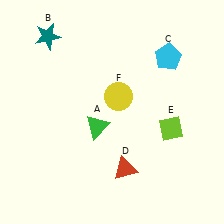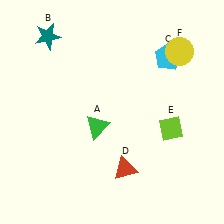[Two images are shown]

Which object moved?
The yellow circle (F) moved right.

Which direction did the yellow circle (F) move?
The yellow circle (F) moved right.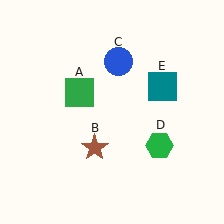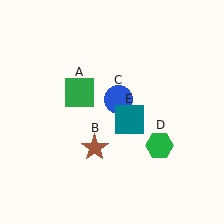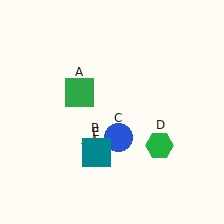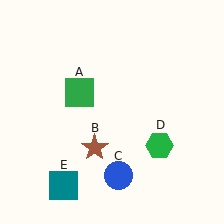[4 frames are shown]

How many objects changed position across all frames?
2 objects changed position: blue circle (object C), teal square (object E).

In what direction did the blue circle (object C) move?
The blue circle (object C) moved down.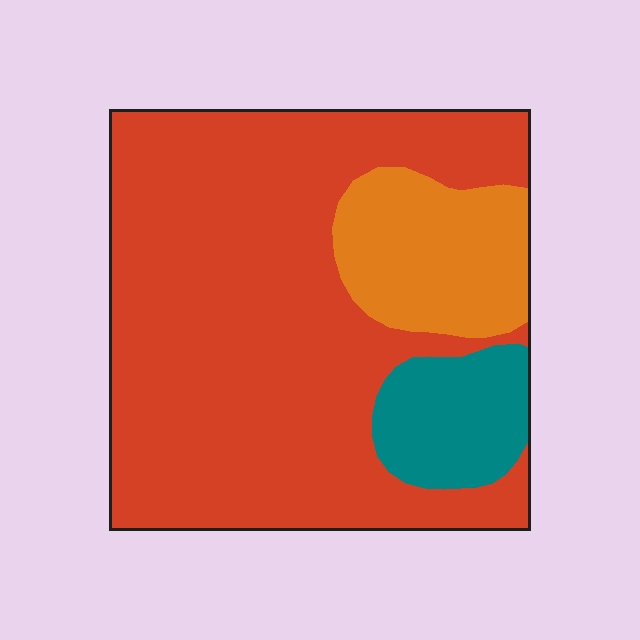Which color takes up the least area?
Teal, at roughly 10%.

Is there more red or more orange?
Red.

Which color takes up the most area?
Red, at roughly 75%.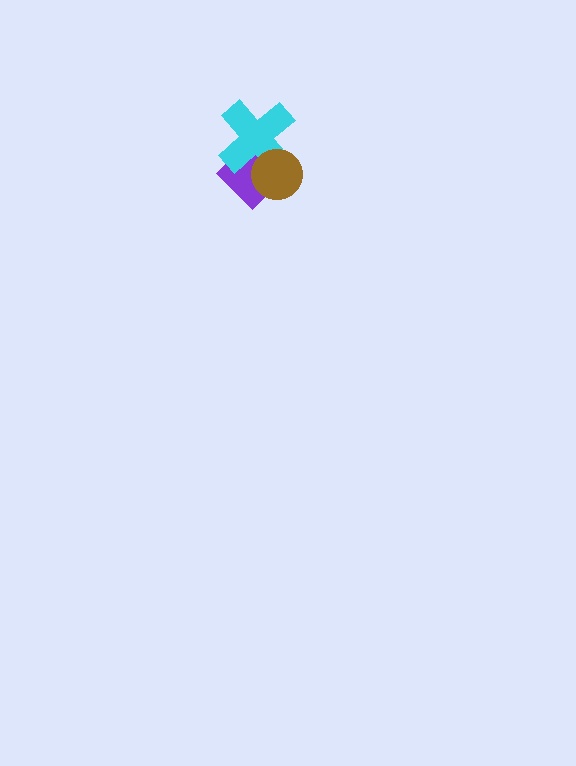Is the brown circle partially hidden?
No, no other shape covers it.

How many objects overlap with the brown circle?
2 objects overlap with the brown circle.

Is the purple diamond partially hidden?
Yes, it is partially covered by another shape.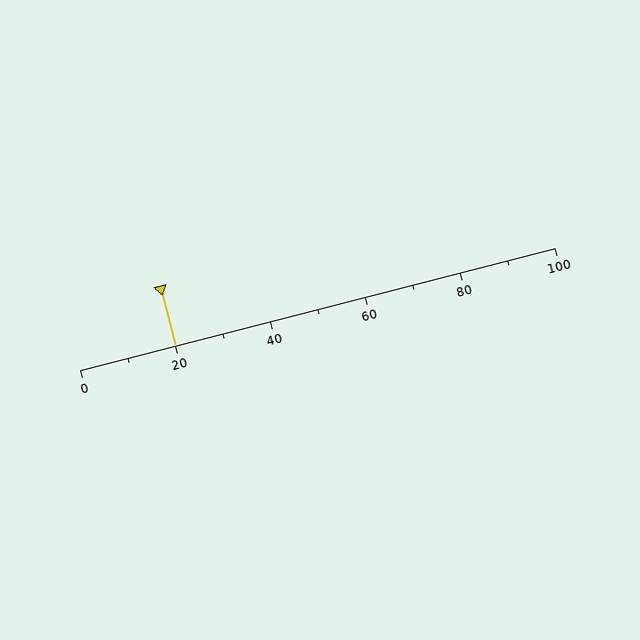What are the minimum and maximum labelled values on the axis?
The axis runs from 0 to 100.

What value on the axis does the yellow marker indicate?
The marker indicates approximately 20.